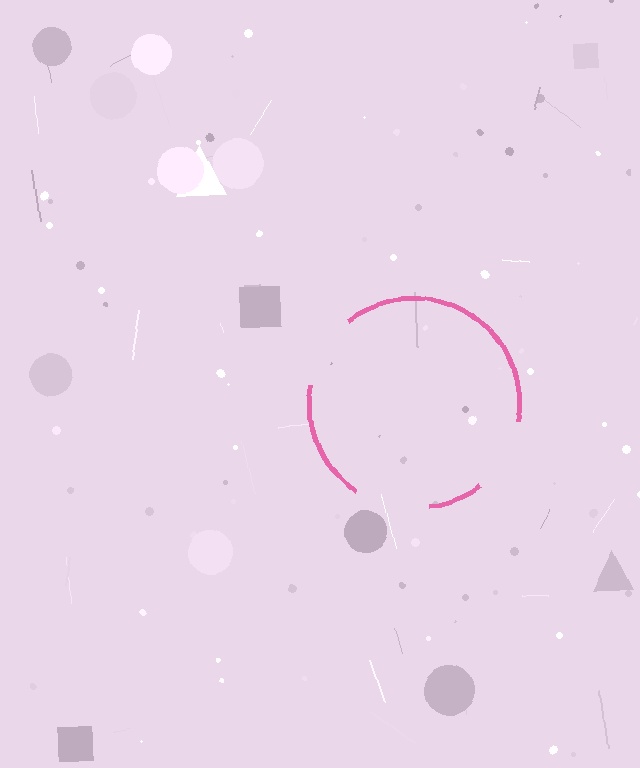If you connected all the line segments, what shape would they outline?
They would outline a circle.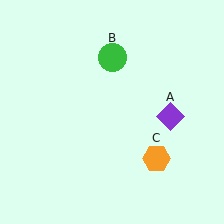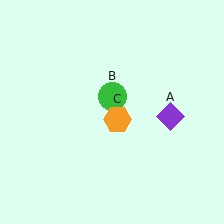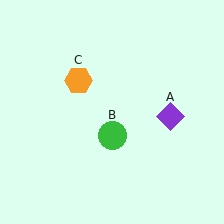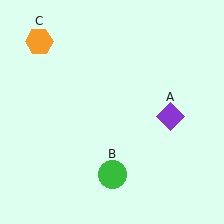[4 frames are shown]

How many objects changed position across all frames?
2 objects changed position: green circle (object B), orange hexagon (object C).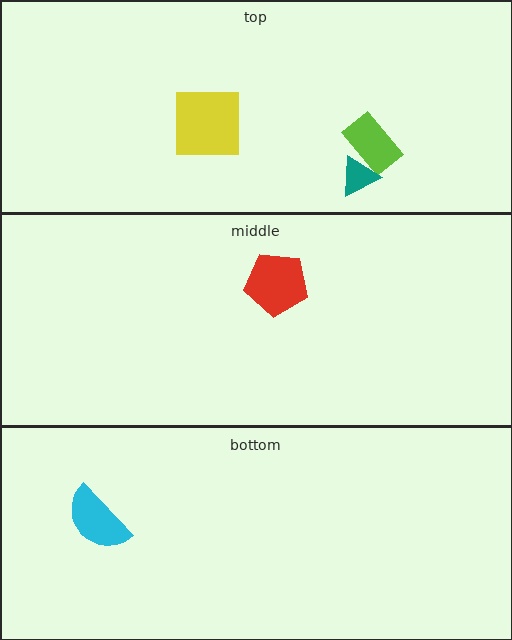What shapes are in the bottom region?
The cyan semicircle.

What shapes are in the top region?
The yellow square, the lime rectangle, the teal triangle.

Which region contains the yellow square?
The top region.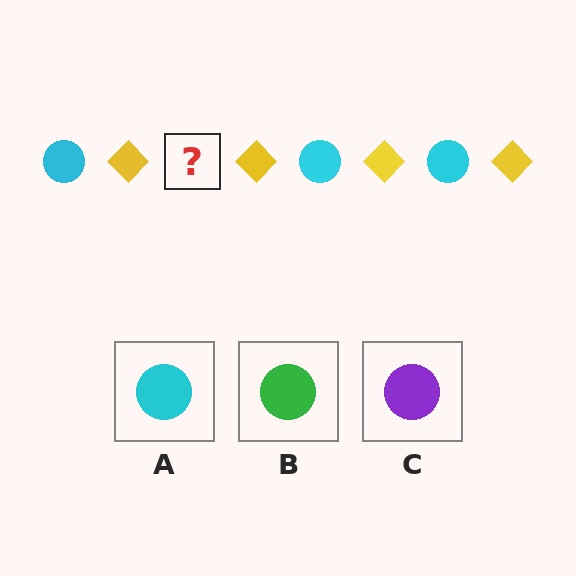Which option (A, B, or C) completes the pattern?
A.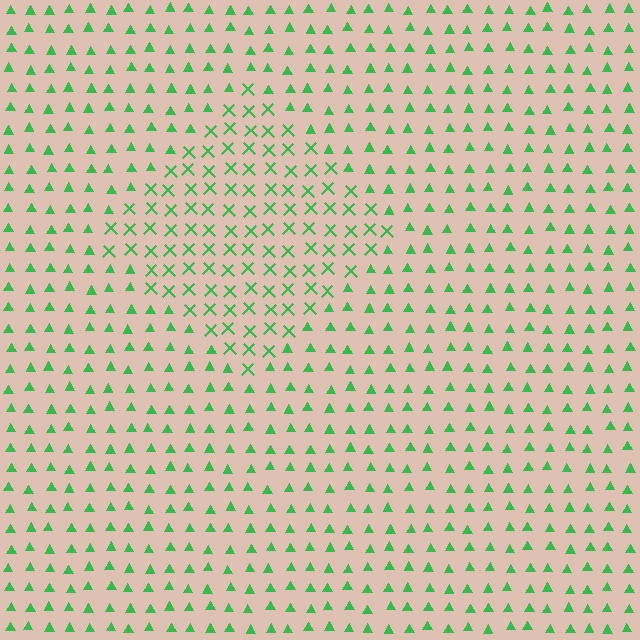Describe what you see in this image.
The image is filled with small green elements arranged in a uniform grid. A diamond-shaped region contains X marks, while the surrounding area contains triangles. The boundary is defined purely by the change in element shape.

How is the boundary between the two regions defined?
The boundary is defined by a change in element shape: X marks inside vs. triangles outside. All elements share the same color and spacing.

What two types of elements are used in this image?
The image uses X marks inside the diamond region and triangles outside it.